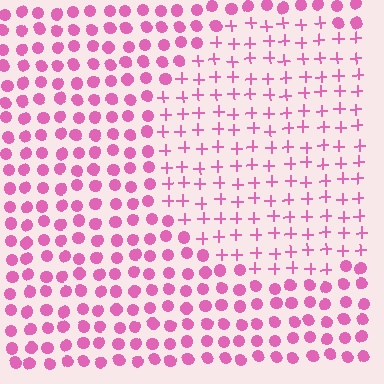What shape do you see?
I see a circle.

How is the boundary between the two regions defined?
The boundary is defined by a change in element shape: plus signs inside vs. circles outside. All elements share the same color and spacing.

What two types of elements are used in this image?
The image uses plus signs inside the circle region and circles outside it.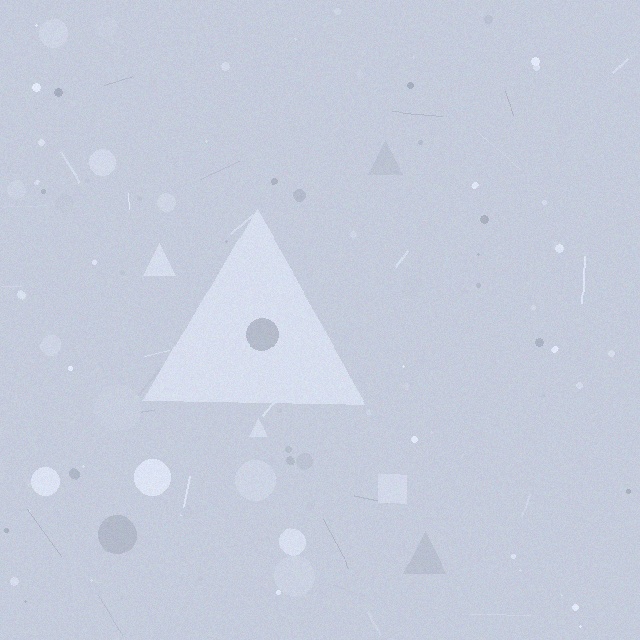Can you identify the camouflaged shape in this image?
The camouflaged shape is a triangle.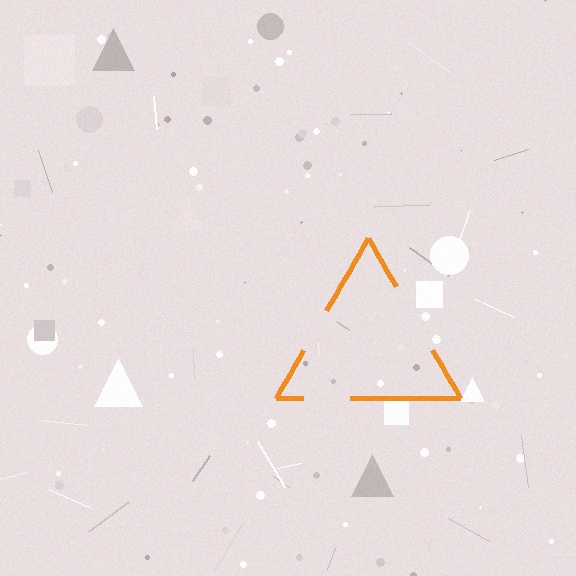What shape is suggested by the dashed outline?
The dashed outline suggests a triangle.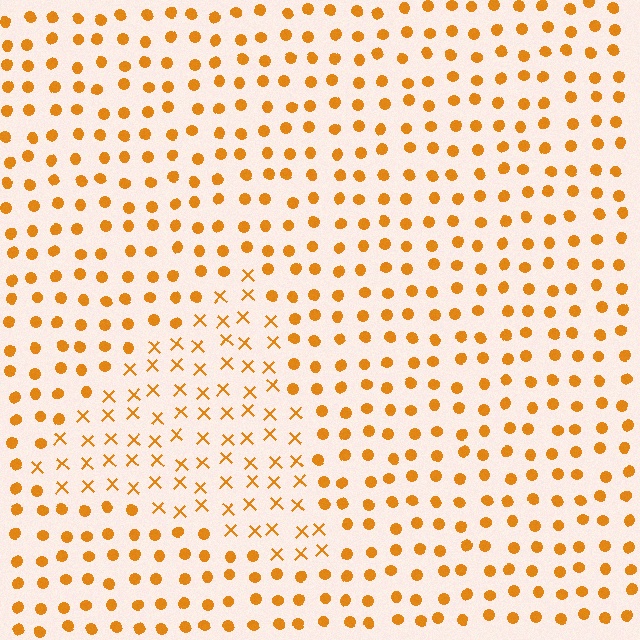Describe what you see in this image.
The image is filled with small orange elements arranged in a uniform grid. A triangle-shaped region contains X marks, while the surrounding area contains circles. The boundary is defined purely by the change in element shape.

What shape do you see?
I see a triangle.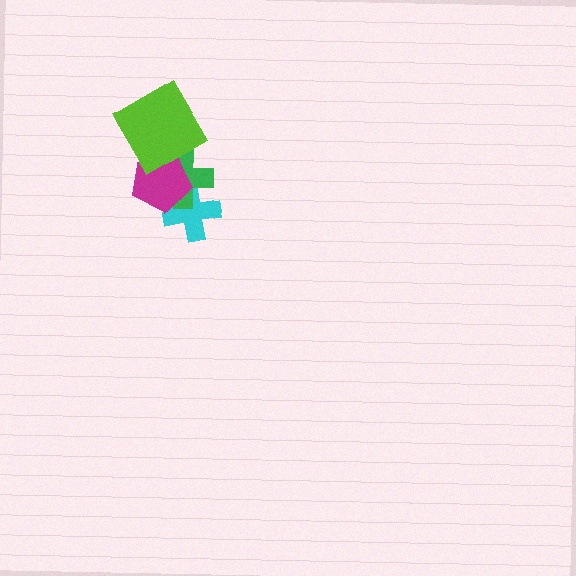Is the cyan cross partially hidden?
Yes, it is partially covered by another shape.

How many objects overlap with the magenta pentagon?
3 objects overlap with the magenta pentagon.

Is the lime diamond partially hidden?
No, no other shape covers it.